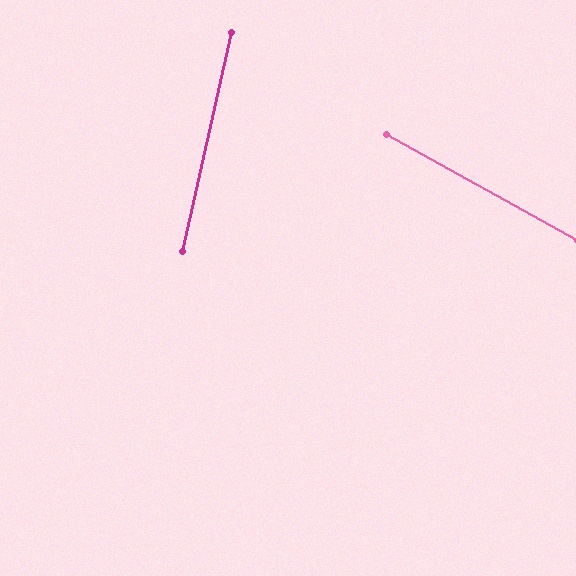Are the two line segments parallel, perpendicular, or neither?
Neither parallel nor perpendicular — they differ by about 74°.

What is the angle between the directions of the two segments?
Approximately 74 degrees.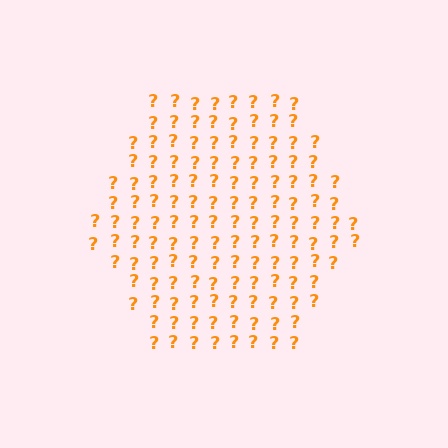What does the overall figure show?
The overall figure shows a hexagon.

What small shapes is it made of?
It is made of small question marks.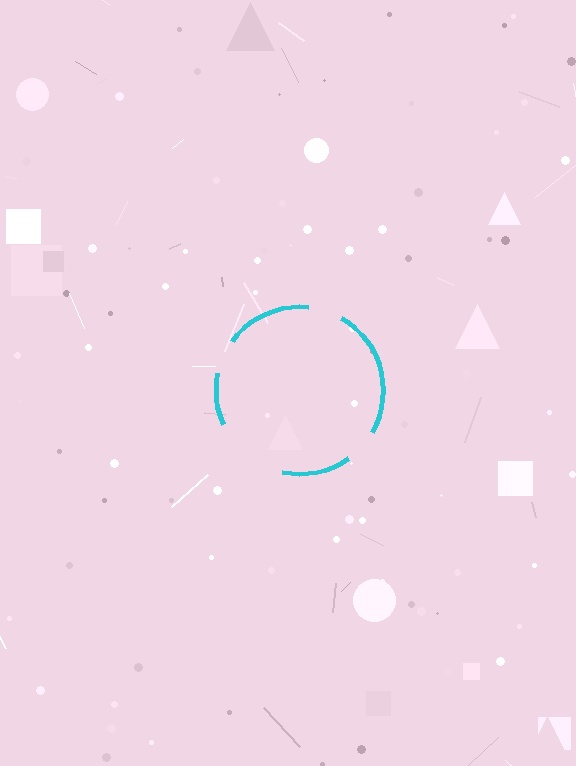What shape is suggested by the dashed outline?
The dashed outline suggests a circle.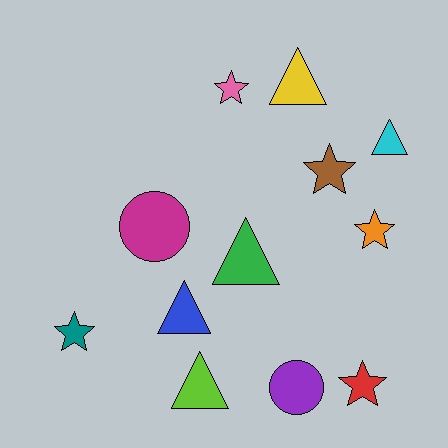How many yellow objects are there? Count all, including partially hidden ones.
There is 1 yellow object.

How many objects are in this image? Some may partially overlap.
There are 12 objects.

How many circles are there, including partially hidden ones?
There are 2 circles.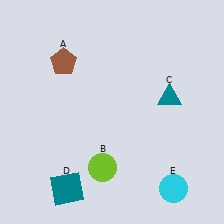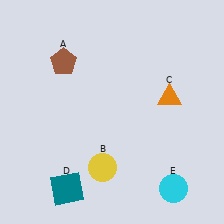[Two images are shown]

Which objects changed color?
B changed from lime to yellow. C changed from teal to orange.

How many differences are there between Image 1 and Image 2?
There are 2 differences between the two images.